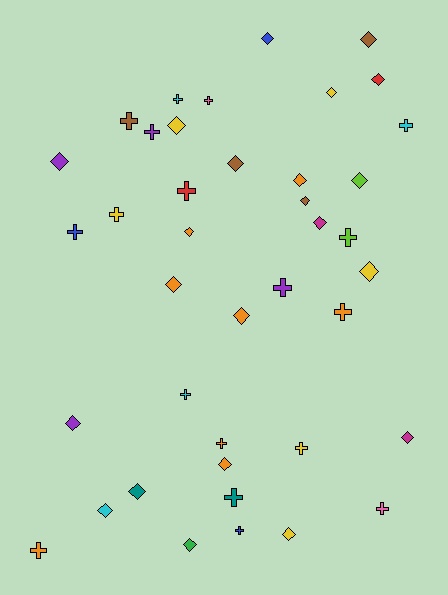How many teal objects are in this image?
There are 2 teal objects.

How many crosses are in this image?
There are 18 crosses.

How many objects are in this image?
There are 40 objects.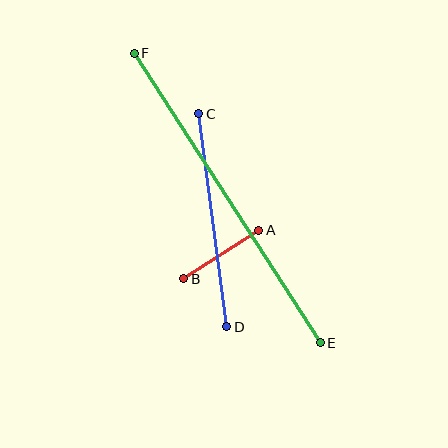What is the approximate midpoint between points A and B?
The midpoint is at approximately (221, 254) pixels.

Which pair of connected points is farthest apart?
Points E and F are farthest apart.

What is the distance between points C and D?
The distance is approximately 214 pixels.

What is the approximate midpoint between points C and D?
The midpoint is at approximately (213, 220) pixels.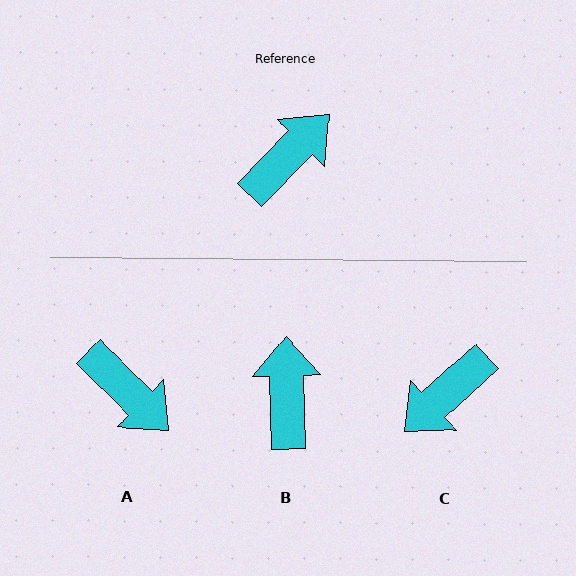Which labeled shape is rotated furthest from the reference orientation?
C, about 177 degrees away.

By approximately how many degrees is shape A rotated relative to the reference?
Approximately 90 degrees clockwise.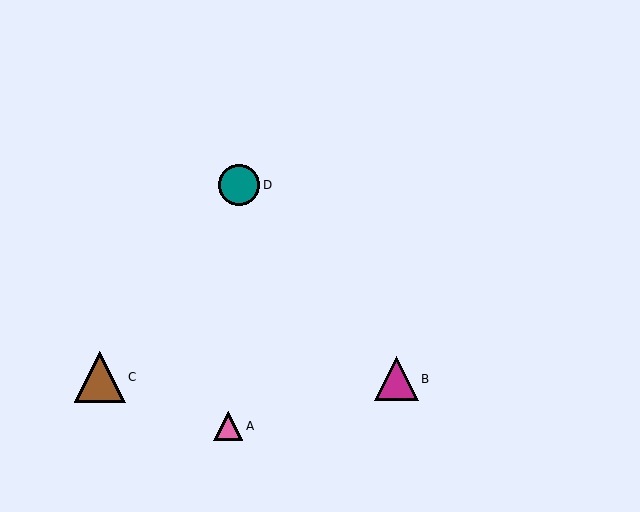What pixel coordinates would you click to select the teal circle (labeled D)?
Click at (239, 185) to select the teal circle D.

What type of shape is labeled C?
Shape C is a brown triangle.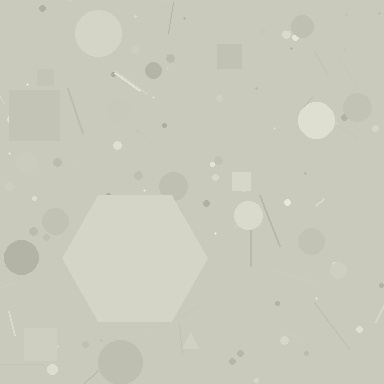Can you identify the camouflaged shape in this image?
The camouflaged shape is a hexagon.